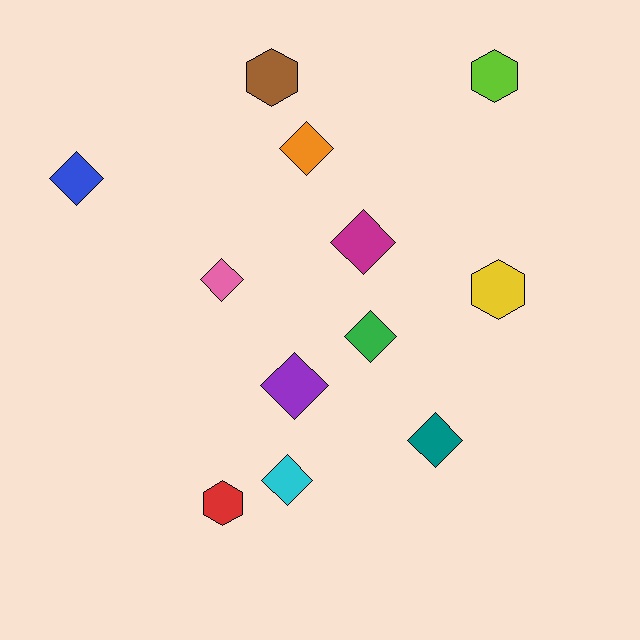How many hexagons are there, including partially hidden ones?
There are 4 hexagons.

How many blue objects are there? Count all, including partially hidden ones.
There is 1 blue object.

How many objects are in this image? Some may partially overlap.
There are 12 objects.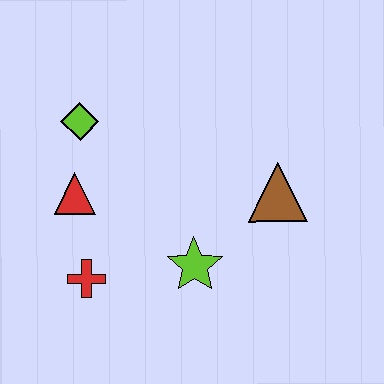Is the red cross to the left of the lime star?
Yes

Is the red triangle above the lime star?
Yes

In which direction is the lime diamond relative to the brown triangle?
The lime diamond is to the left of the brown triangle.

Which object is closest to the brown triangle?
The lime star is closest to the brown triangle.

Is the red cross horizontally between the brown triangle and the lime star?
No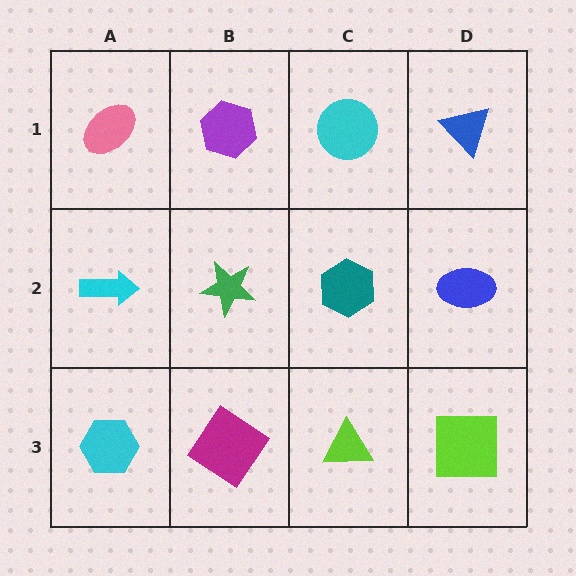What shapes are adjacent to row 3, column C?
A teal hexagon (row 2, column C), a magenta diamond (row 3, column B), a lime square (row 3, column D).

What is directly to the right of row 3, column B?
A lime triangle.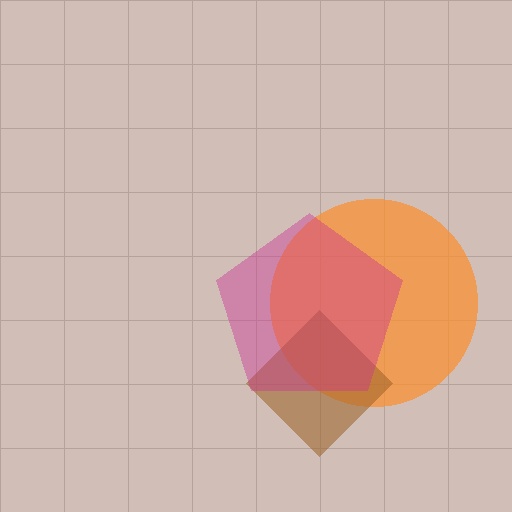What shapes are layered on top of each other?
The layered shapes are: an orange circle, a brown diamond, a magenta pentagon.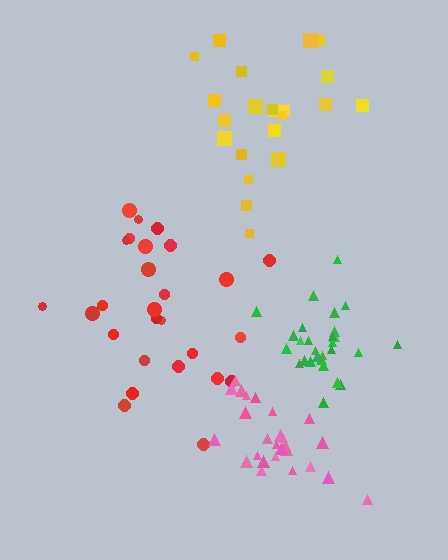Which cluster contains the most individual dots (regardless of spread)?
Green (28).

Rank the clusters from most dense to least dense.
green, pink, red, yellow.